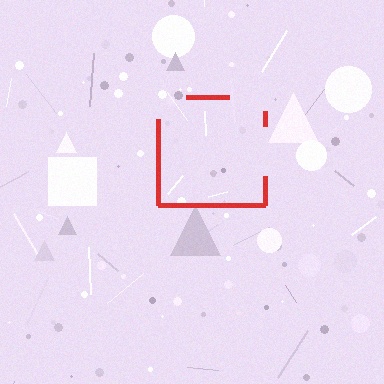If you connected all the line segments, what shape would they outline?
They would outline a square.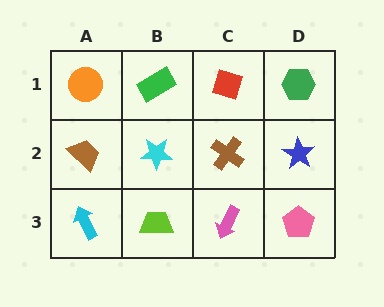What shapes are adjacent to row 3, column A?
A brown trapezoid (row 2, column A), a lime trapezoid (row 3, column B).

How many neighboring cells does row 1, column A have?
2.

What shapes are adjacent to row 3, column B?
A cyan star (row 2, column B), a cyan arrow (row 3, column A), a pink arrow (row 3, column C).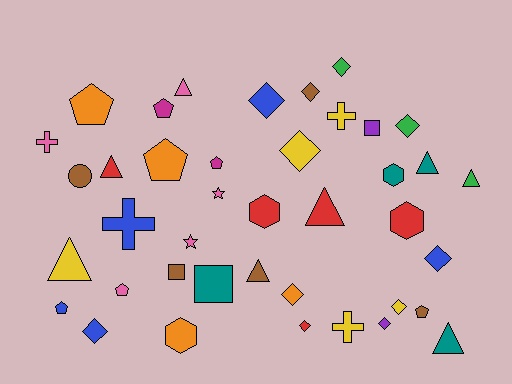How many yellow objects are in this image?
There are 5 yellow objects.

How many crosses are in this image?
There are 4 crosses.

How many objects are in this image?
There are 40 objects.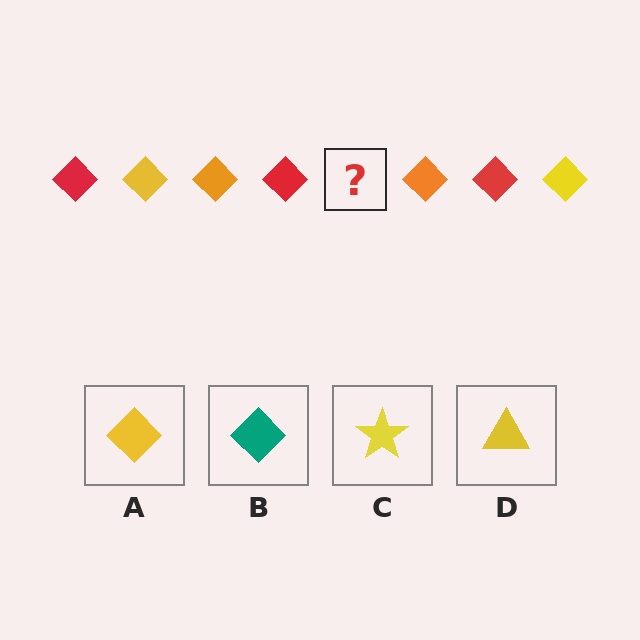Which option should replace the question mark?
Option A.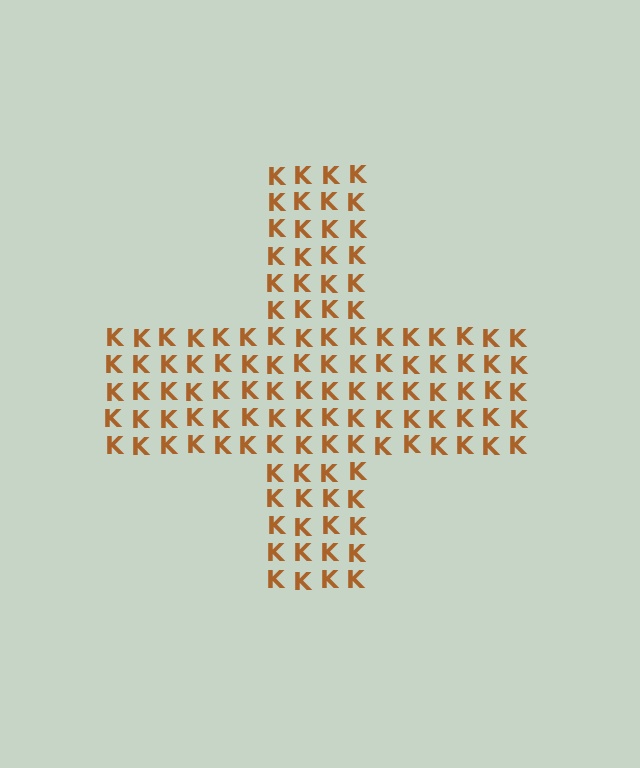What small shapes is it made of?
It is made of small letter K's.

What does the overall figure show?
The overall figure shows a cross.